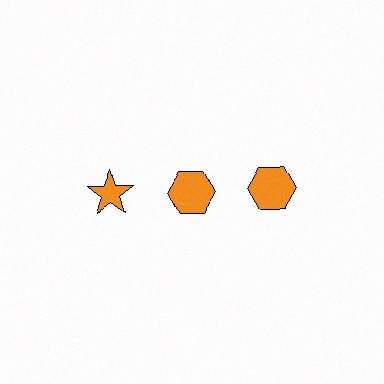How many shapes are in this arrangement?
There are 3 shapes arranged in a grid pattern.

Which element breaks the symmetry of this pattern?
The orange star in the top row, leftmost column breaks the symmetry. All other shapes are orange hexagons.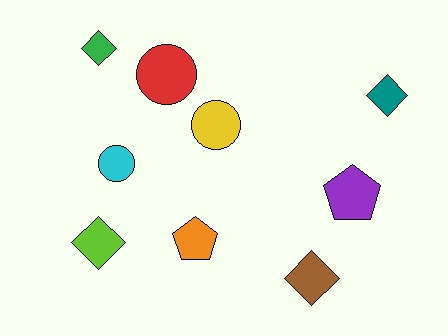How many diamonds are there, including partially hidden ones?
There are 4 diamonds.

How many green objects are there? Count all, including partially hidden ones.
There is 1 green object.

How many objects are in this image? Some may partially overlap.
There are 9 objects.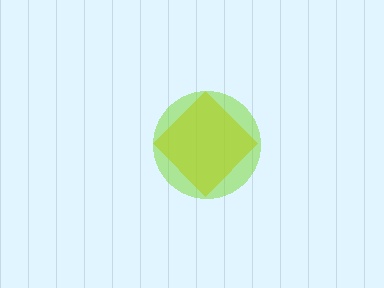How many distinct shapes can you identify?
There are 2 distinct shapes: a yellow diamond, a lime circle.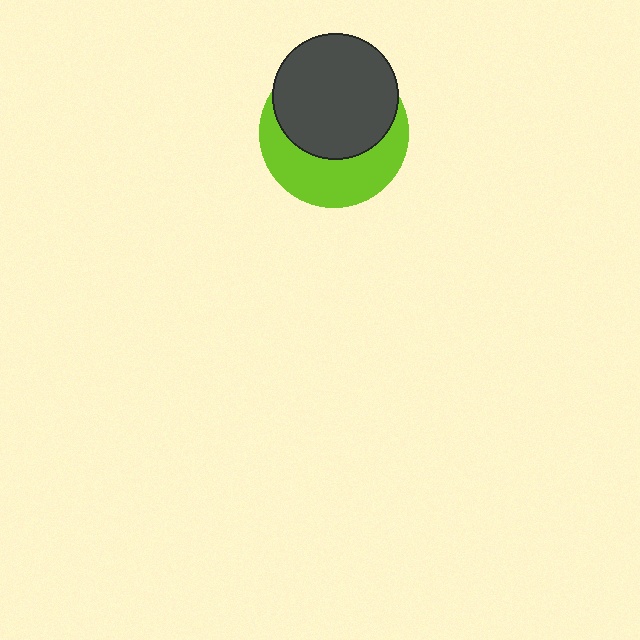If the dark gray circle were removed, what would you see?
You would see the complete lime circle.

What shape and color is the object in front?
The object in front is a dark gray circle.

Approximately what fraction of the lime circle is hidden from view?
Roughly 56% of the lime circle is hidden behind the dark gray circle.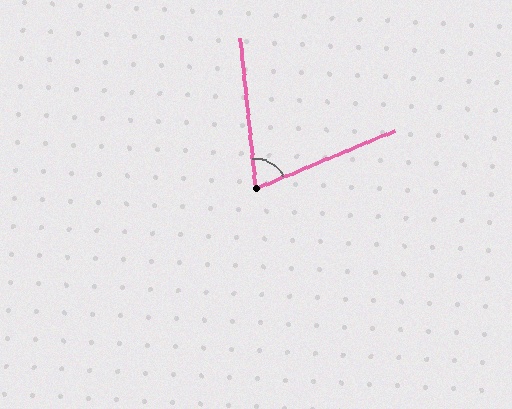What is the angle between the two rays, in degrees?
Approximately 73 degrees.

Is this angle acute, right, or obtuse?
It is acute.